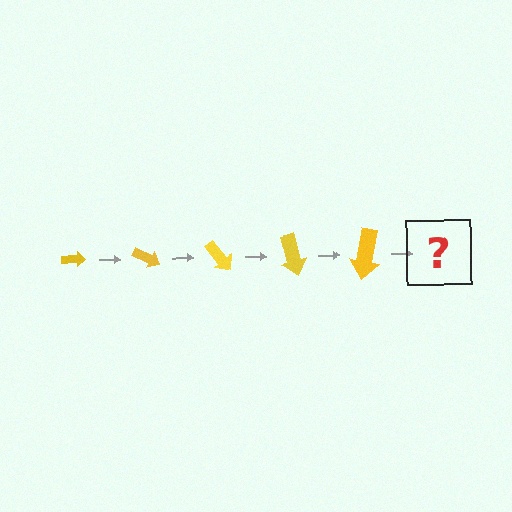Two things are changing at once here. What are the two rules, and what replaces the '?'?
The two rules are that the arrow grows larger each step and it rotates 25 degrees each step. The '?' should be an arrow, larger than the previous one and rotated 125 degrees from the start.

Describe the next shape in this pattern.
It should be an arrow, larger than the previous one and rotated 125 degrees from the start.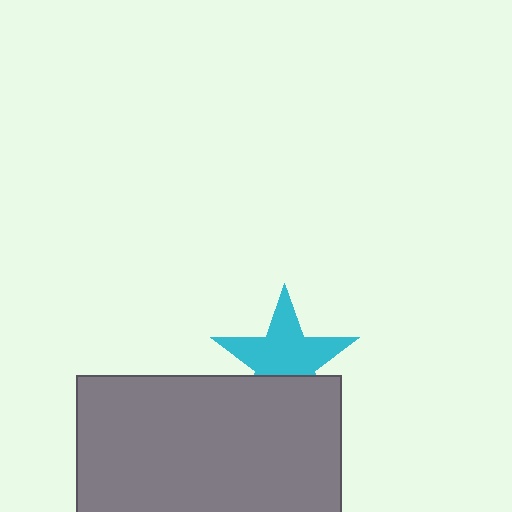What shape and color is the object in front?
The object in front is a gray rectangle.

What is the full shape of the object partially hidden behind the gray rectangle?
The partially hidden object is a cyan star.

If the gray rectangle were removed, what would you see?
You would see the complete cyan star.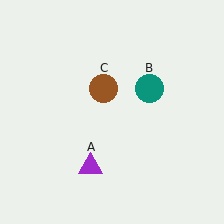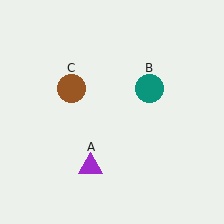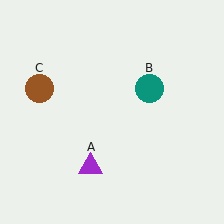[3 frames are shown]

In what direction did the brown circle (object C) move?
The brown circle (object C) moved left.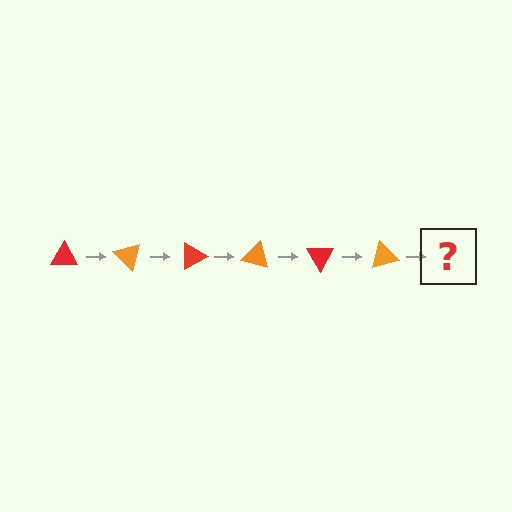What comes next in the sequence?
The next element should be a red triangle, rotated 270 degrees from the start.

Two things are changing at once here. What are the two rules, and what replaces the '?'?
The two rules are that it rotates 45 degrees each step and the color cycles through red and orange. The '?' should be a red triangle, rotated 270 degrees from the start.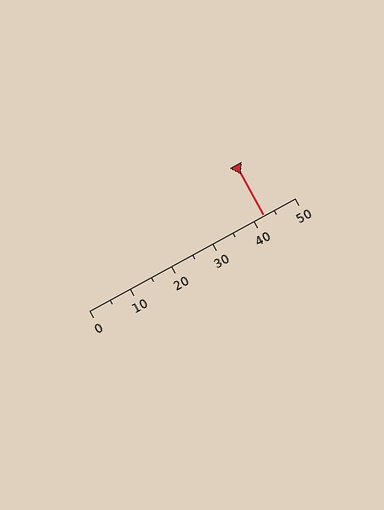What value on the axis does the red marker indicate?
The marker indicates approximately 42.5.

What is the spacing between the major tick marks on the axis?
The major ticks are spaced 10 apart.